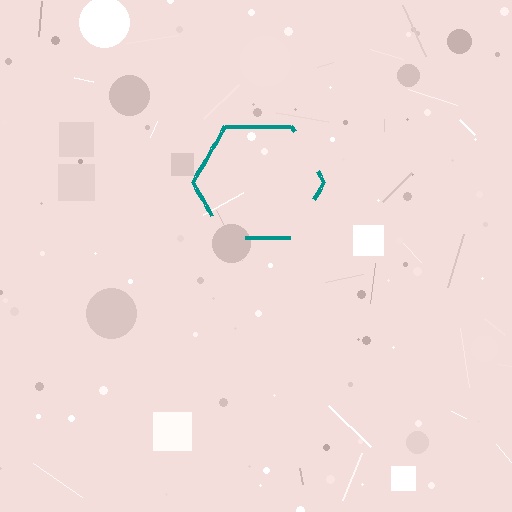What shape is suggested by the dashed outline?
The dashed outline suggests a hexagon.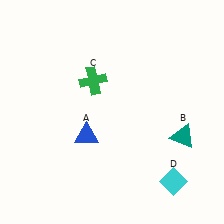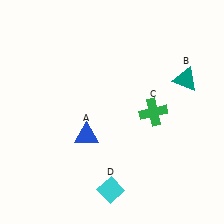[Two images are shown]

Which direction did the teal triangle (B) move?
The teal triangle (B) moved up.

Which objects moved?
The objects that moved are: the teal triangle (B), the green cross (C), the cyan diamond (D).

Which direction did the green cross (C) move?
The green cross (C) moved right.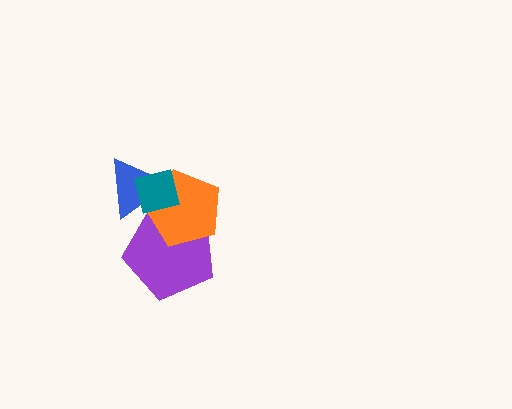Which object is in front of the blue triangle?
The teal square is in front of the blue triangle.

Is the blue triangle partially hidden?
Yes, it is partially covered by another shape.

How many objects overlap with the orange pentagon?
3 objects overlap with the orange pentagon.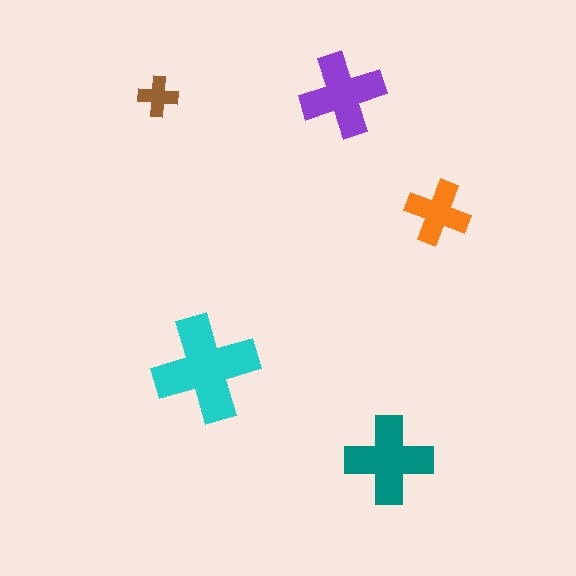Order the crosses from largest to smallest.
the cyan one, the teal one, the purple one, the orange one, the brown one.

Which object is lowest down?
The teal cross is bottommost.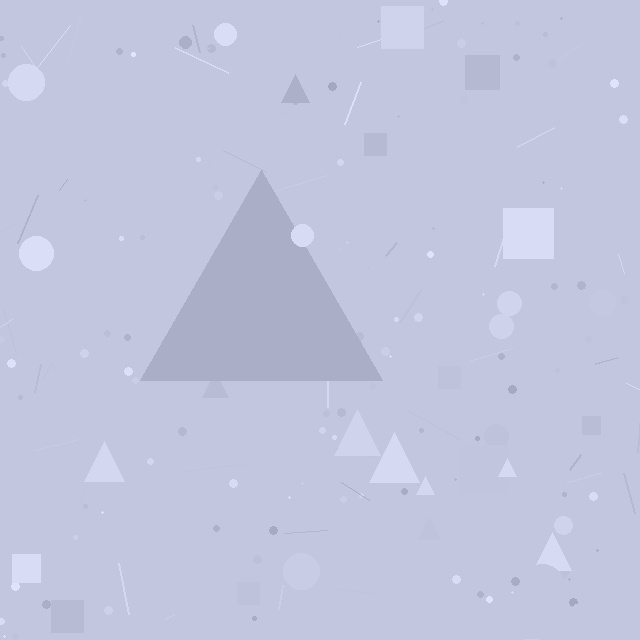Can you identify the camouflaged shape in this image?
The camouflaged shape is a triangle.